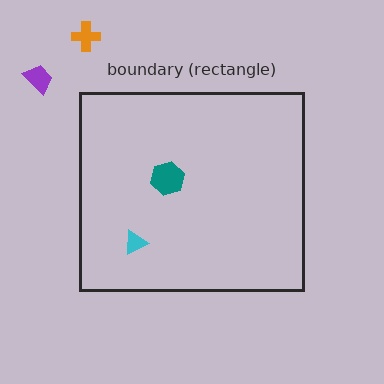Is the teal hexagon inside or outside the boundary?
Inside.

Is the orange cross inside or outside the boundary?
Outside.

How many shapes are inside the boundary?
2 inside, 2 outside.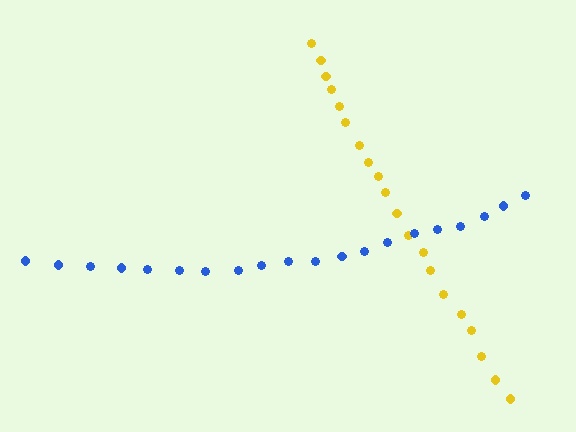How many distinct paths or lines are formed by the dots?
There are 2 distinct paths.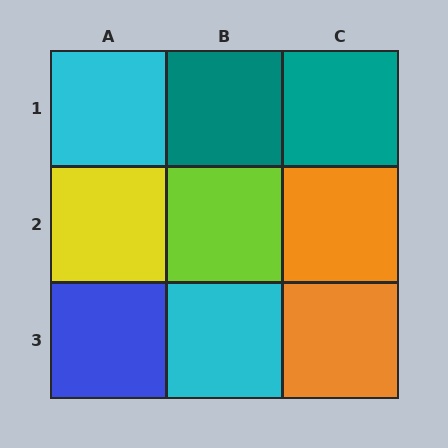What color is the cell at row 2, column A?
Yellow.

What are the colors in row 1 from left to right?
Cyan, teal, teal.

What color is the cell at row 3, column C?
Orange.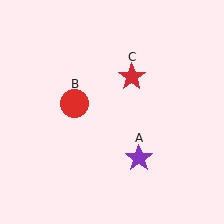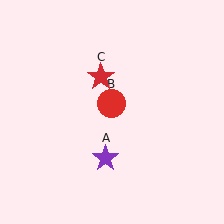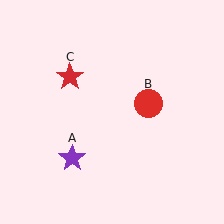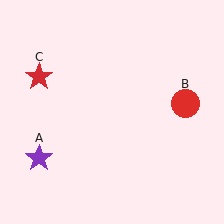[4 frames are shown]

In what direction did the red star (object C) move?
The red star (object C) moved left.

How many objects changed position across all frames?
3 objects changed position: purple star (object A), red circle (object B), red star (object C).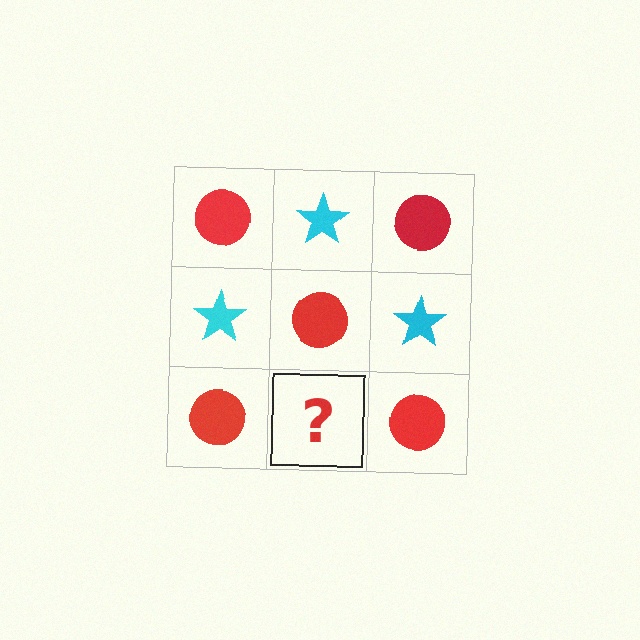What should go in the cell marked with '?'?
The missing cell should contain a cyan star.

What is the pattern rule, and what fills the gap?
The rule is that it alternates red circle and cyan star in a checkerboard pattern. The gap should be filled with a cyan star.